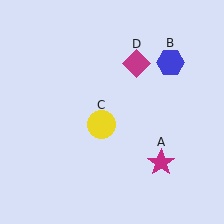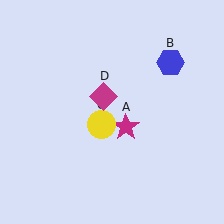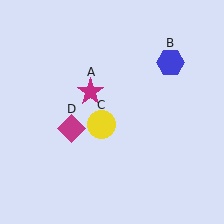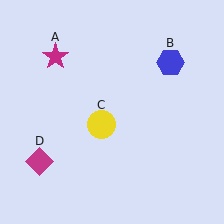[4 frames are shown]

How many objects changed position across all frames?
2 objects changed position: magenta star (object A), magenta diamond (object D).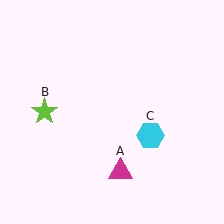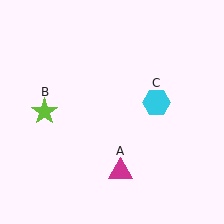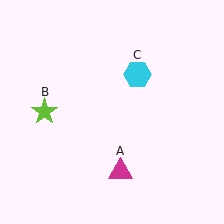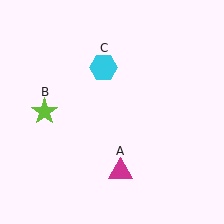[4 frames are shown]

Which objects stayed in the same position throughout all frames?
Magenta triangle (object A) and lime star (object B) remained stationary.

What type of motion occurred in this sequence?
The cyan hexagon (object C) rotated counterclockwise around the center of the scene.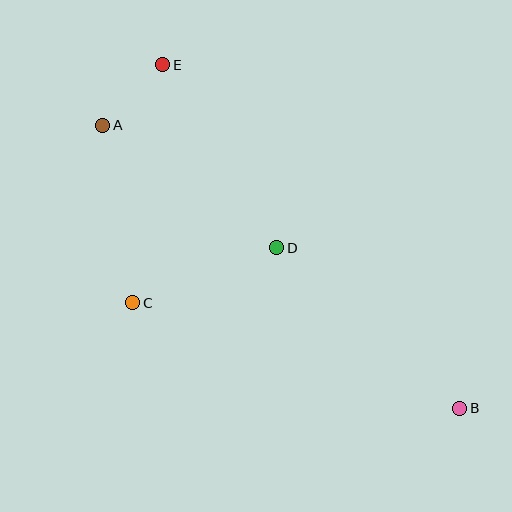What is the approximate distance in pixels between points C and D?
The distance between C and D is approximately 154 pixels.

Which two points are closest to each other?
Points A and E are closest to each other.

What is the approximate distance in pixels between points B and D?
The distance between B and D is approximately 244 pixels.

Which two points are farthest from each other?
Points A and B are farthest from each other.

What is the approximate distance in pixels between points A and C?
The distance between A and C is approximately 180 pixels.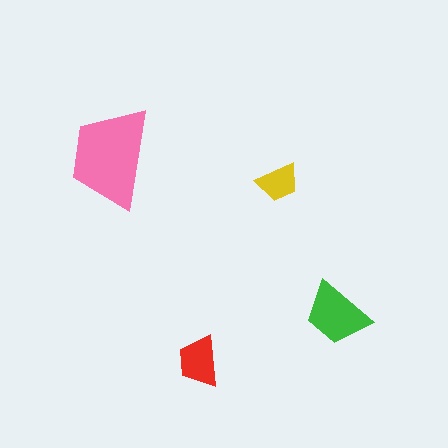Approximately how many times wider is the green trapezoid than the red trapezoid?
About 1.5 times wider.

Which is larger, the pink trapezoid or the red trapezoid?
The pink one.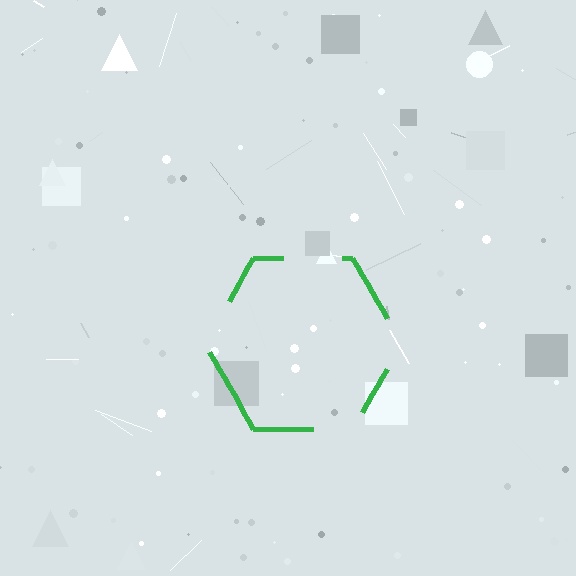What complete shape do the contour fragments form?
The contour fragments form a hexagon.